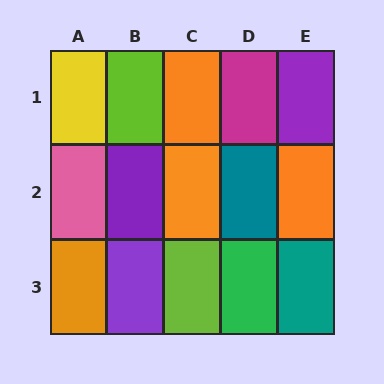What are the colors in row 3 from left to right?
Orange, purple, lime, green, teal.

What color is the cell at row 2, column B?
Purple.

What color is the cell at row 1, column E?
Purple.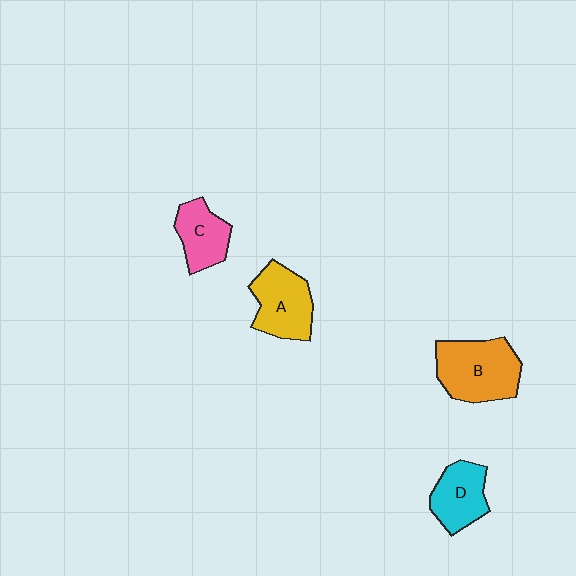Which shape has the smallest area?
Shape C (pink).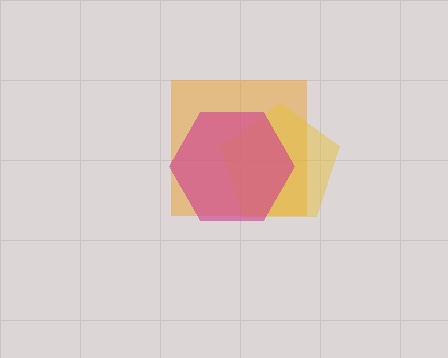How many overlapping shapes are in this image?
There are 3 overlapping shapes in the image.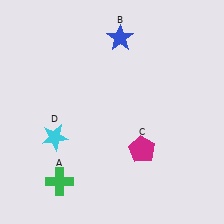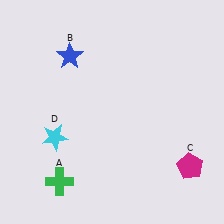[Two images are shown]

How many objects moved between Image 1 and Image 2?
2 objects moved between the two images.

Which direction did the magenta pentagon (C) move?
The magenta pentagon (C) moved right.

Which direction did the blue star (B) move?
The blue star (B) moved left.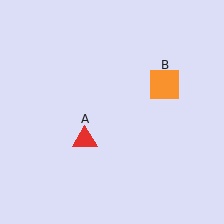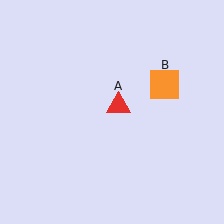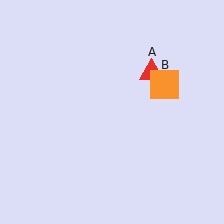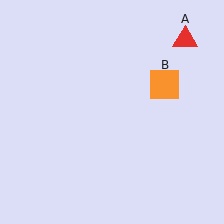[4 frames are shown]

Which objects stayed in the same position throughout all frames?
Orange square (object B) remained stationary.